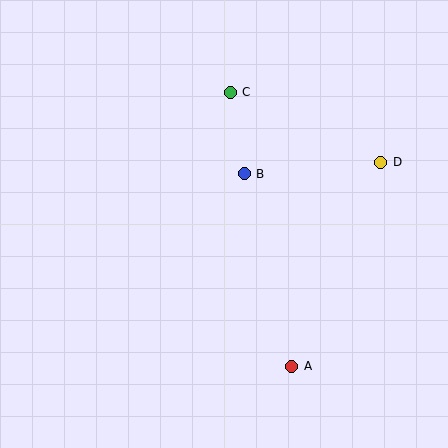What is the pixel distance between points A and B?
The distance between A and B is 198 pixels.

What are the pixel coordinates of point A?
Point A is at (292, 366).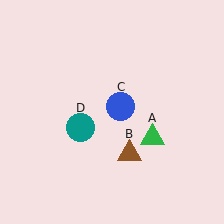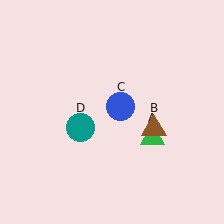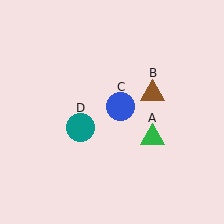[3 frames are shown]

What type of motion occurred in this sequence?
The brown triangle (object B) rotated counterclockwise around the center of the scene.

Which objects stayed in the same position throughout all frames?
Green triangle (object A) and blue circle (object C) and teal circle (object D) remained stationary.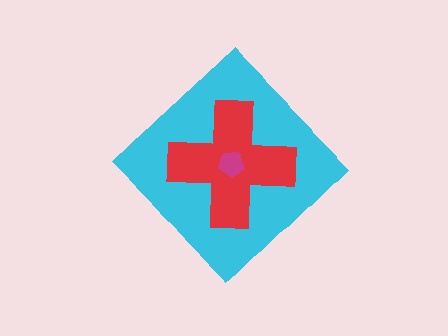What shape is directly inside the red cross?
The magenta pentagon.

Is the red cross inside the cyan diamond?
Yes.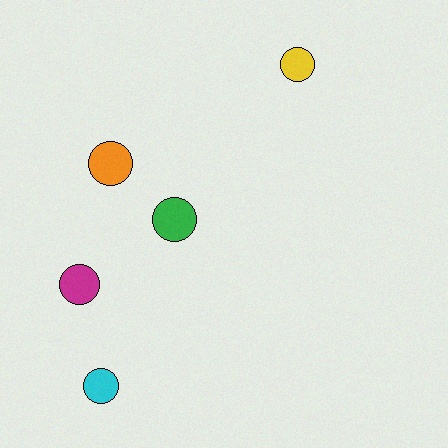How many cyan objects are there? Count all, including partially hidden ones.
There is 1 cyan object.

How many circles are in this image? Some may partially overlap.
There are 5 circles.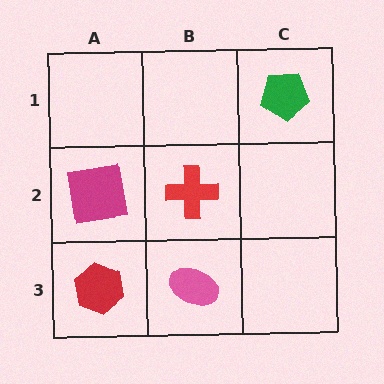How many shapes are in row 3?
2 shapes.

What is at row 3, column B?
A pink ellipse.